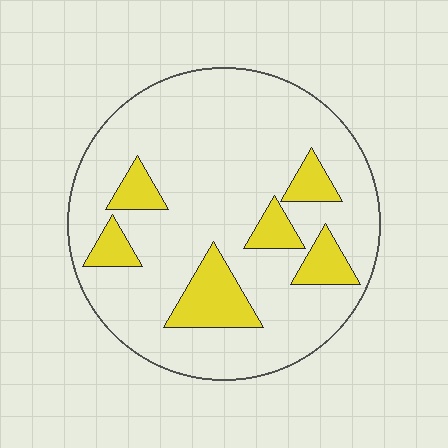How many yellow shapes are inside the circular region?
6.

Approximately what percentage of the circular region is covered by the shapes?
Approximately 20%.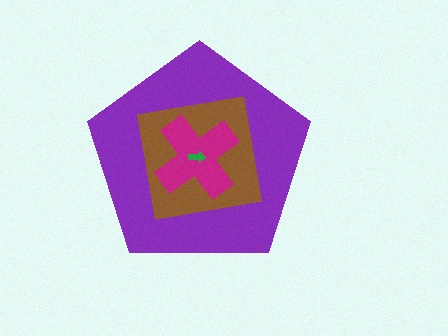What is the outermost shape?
The purple pentagon.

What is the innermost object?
The green arrow.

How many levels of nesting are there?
4.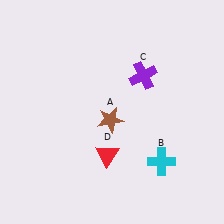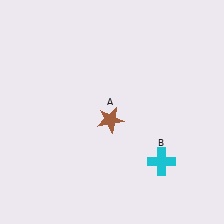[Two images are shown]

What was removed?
The red triangle (D), the purple cross (C) were removed in Image 2.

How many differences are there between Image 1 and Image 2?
There are 2 differences between the two images.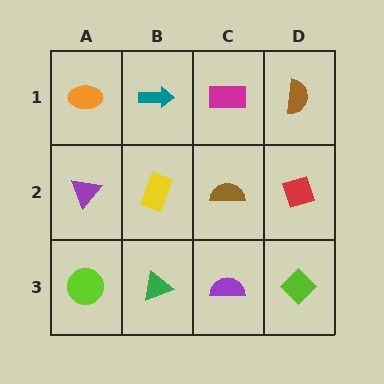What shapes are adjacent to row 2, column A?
An orange ellipse (row 1, column A), a lime circle (row 3, column A), a yellow rectangle (row 2, column B).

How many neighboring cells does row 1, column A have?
2.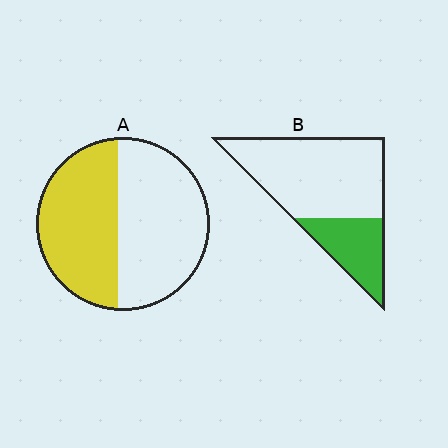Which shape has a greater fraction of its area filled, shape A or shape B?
Shape A.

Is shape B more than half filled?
No.